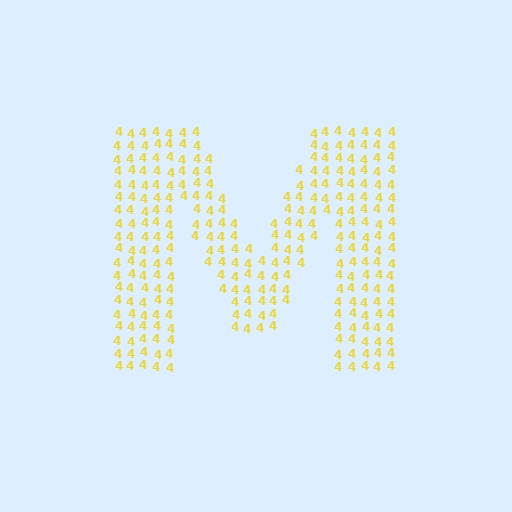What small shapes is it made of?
It is made of small digit 4's.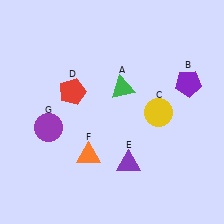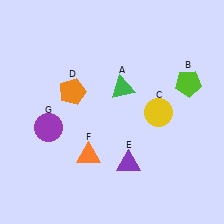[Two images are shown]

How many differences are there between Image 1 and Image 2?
There are 2 differences between the two images.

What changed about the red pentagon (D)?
In Image 1, D is red. In Image 2, it changed to orange.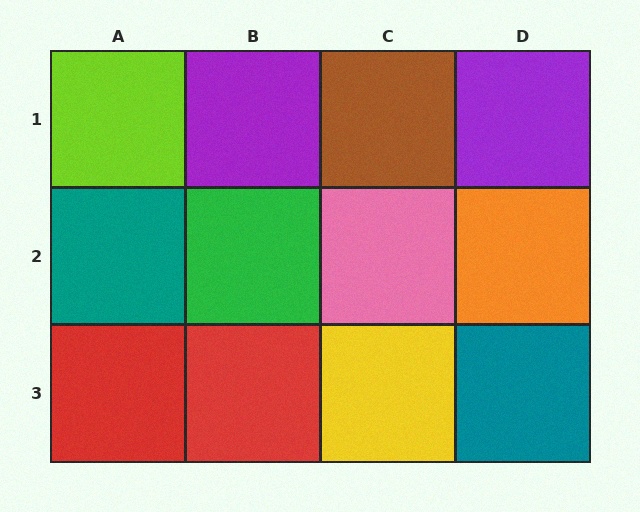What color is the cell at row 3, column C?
Yellow.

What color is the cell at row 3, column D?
Teal.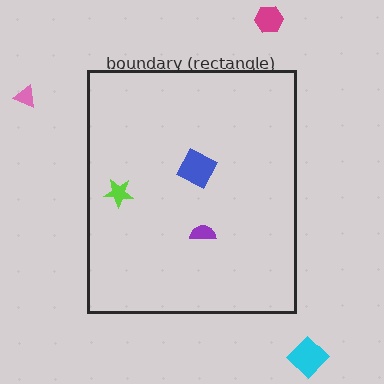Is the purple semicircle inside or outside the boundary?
Inside.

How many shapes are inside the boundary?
3 inside, 3 outside.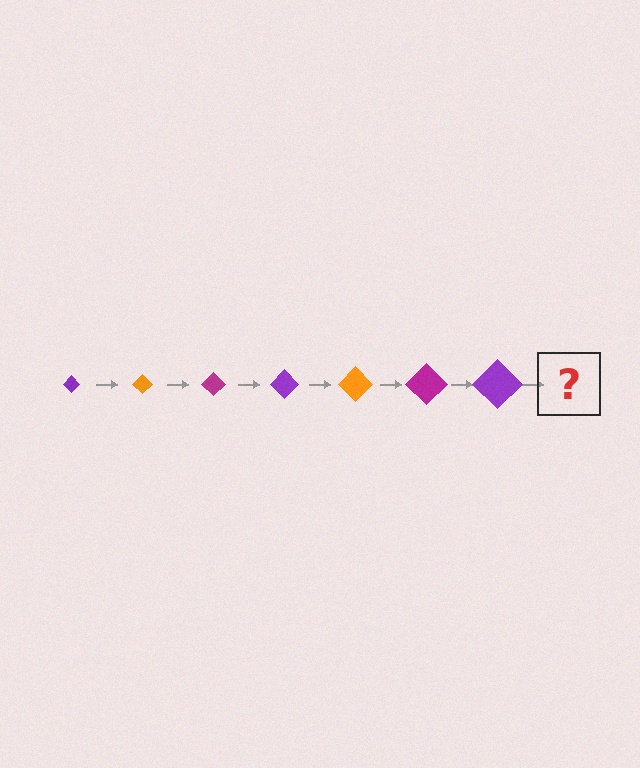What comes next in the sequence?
The next element should be an orange diamond, larger than the previous one.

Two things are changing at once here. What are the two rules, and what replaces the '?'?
The two rules are that the diamond grows larger each step and the color cycles through purple, orange, and magenta. The '?' should be an orange diamond, larger than the previous one.